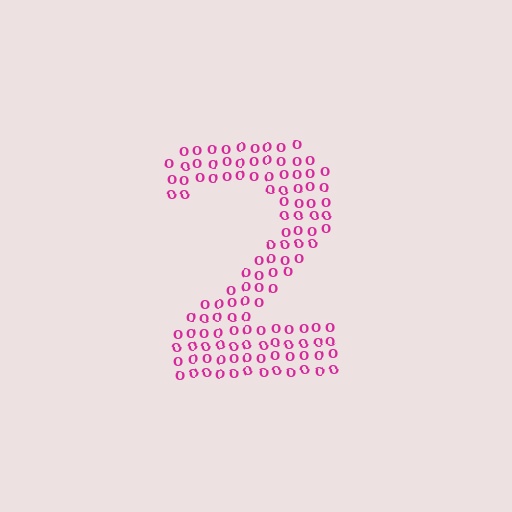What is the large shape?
The large shape is the digit 2.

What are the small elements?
The small elements are letter O's.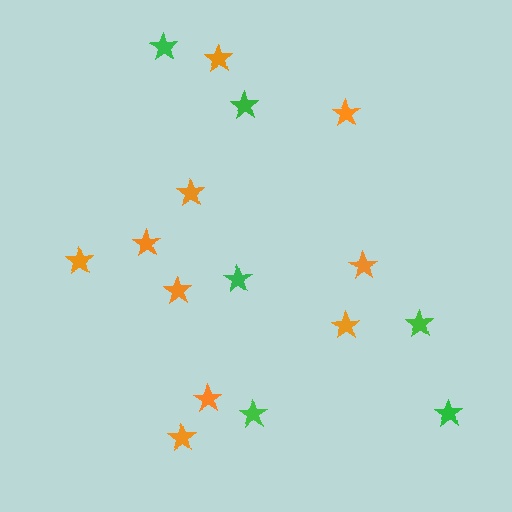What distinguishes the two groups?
There are 2 groups: one group of orange stars (10) and one group of green stars (6).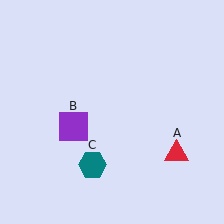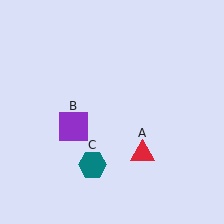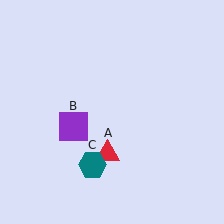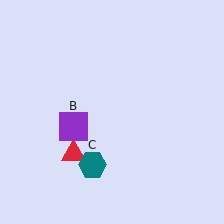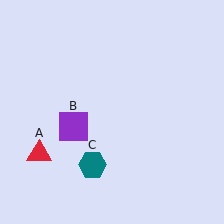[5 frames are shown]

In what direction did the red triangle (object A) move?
The red triangle (object A) moved left.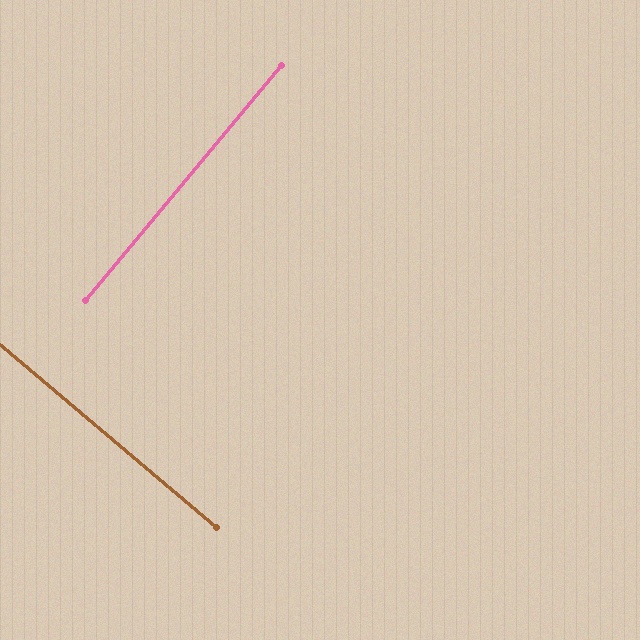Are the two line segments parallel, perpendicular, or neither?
Perpendicular — they meet at approximately 90°.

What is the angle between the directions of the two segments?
Approximately 90 degrees.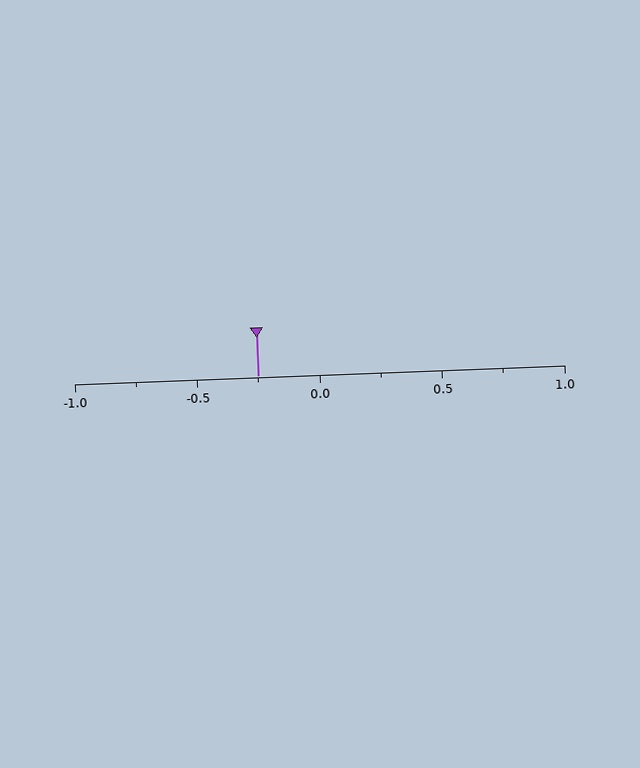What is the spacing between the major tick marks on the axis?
The major ticks are spaced 0.5 apart.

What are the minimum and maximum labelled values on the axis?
The axis runs from -1.0 to 1.0.